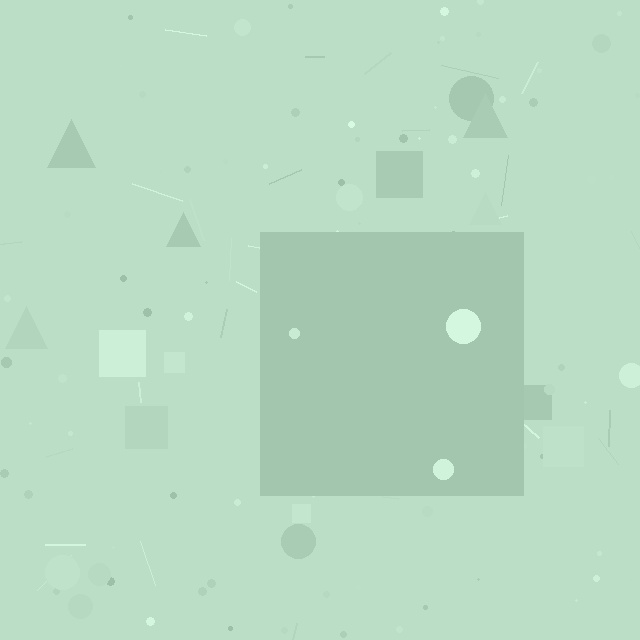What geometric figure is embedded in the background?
A square is embedded in the background.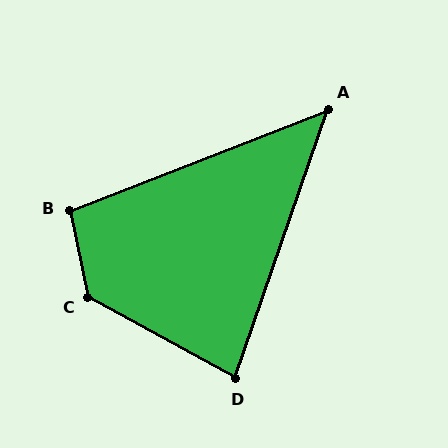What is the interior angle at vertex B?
Approximately 100 degrees (obtuse).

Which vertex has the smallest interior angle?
A, at approximately 50 degrees.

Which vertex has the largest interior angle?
C, at approximately 130 degrees.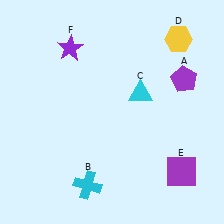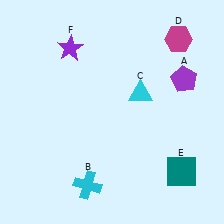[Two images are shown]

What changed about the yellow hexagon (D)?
In Image 1, D is yellow. In Image 2, it changed to magenta.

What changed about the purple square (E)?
In Image 1, E is purple. In Image 2, it changed to teal.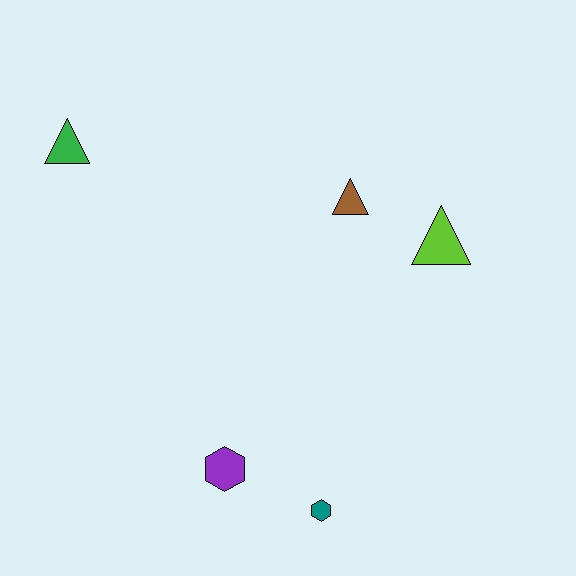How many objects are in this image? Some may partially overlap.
There are 5 objects.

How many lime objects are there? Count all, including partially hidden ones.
There is 1 lime object.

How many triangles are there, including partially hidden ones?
There are 3 triangles.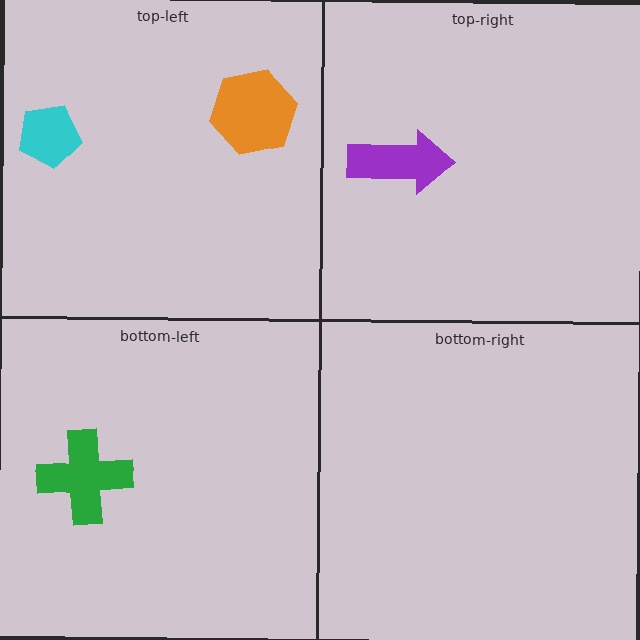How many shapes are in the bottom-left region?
1.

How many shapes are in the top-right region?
1.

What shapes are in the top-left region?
The orange hexagon, the cyan pentagon.